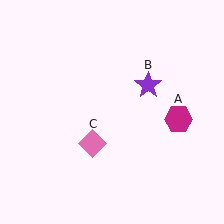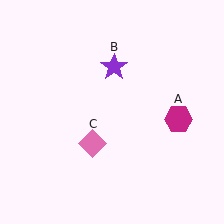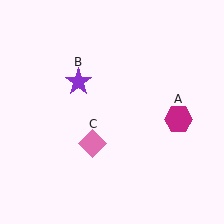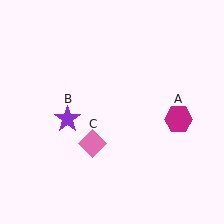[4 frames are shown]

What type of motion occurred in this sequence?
The purple star (object B) rotated counterclockwise around the center of the scene.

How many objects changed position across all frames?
1 object changed position: purple star (object B).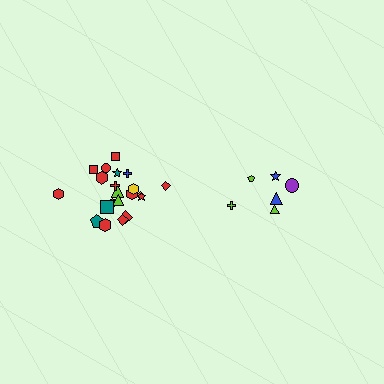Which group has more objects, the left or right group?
The left group.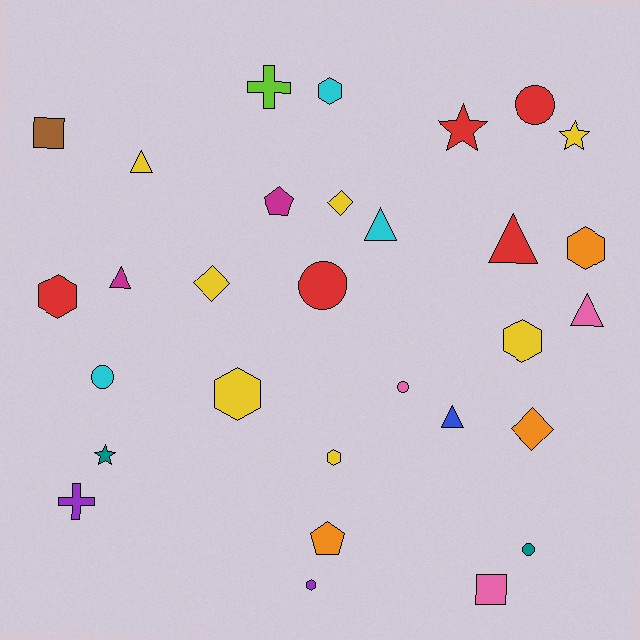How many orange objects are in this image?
There are 3 orange objects.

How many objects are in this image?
There are 30 objects.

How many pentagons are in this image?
There are 2 pentagons.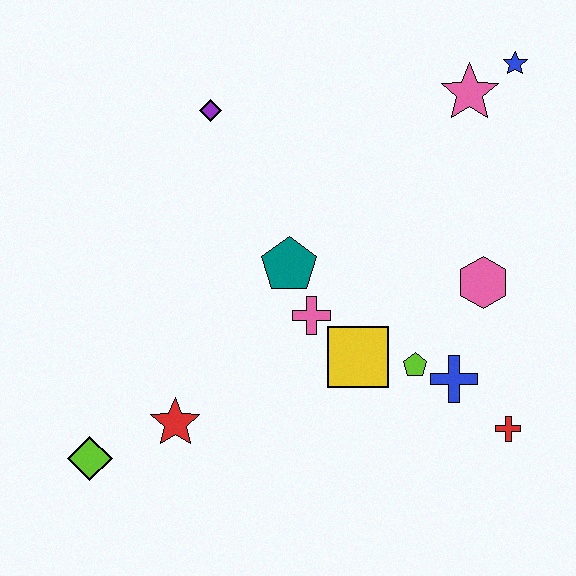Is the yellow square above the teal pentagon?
No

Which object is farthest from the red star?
The blue star is farthest from the red star.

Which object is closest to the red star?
The lime diamond is closest to the red star.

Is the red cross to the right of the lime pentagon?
Yes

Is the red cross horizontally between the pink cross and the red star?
No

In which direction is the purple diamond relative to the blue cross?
The purple diamond is above the blue cross.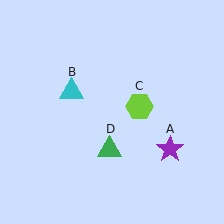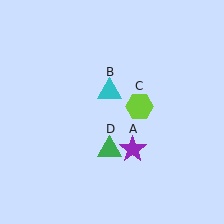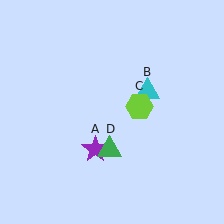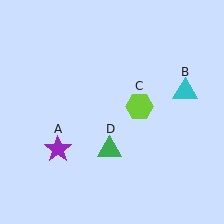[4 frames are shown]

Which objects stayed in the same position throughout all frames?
Lime hexagon (object C) and green triangle (object D) remained stationary.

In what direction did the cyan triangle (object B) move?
The cyan triangle (object B) moved right.